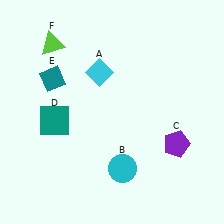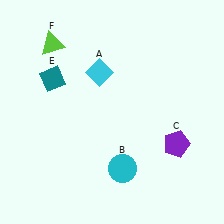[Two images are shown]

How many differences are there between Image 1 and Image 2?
There is 1 difference between the two images.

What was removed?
The teal square (D) was removed in Image 2.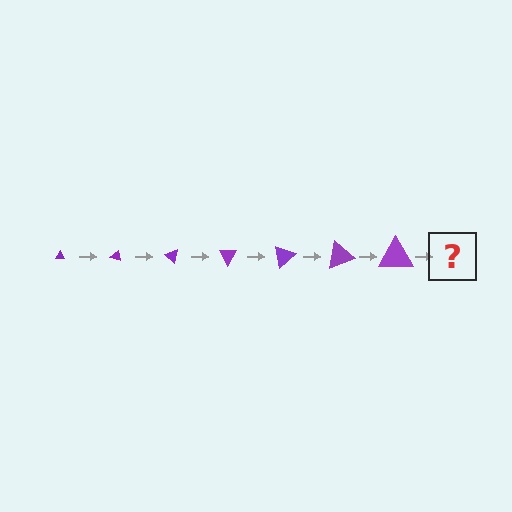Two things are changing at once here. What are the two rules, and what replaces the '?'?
The two rules are that the triangle grows larger each step and it rotates 20 degrees each step. The '?' should be a triangle, larger than the previous one and rotated 140 degrees from the start.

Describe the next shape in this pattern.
It should be a triangle, larger than the previous one and rotated 140 degrees from the start.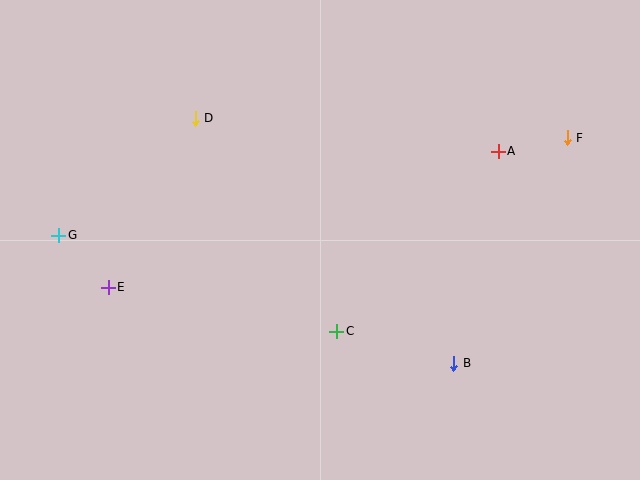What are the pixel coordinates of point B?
Point B is at (454, 363).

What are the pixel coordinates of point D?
Point D is at (195, 118).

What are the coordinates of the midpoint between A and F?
The midpoint between A and F is at (533, 144).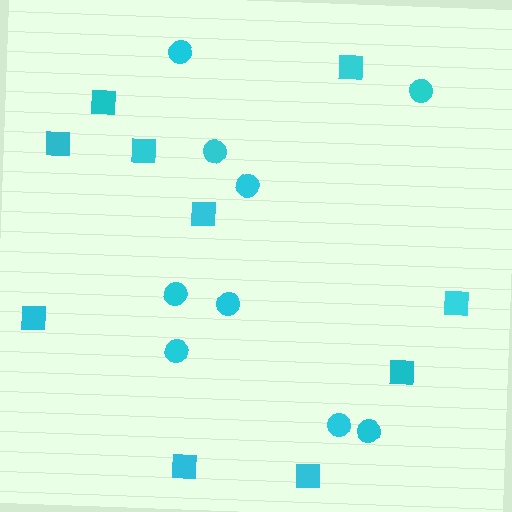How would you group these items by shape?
There are 2 groups: one group of circles (9) and one group of squares (10).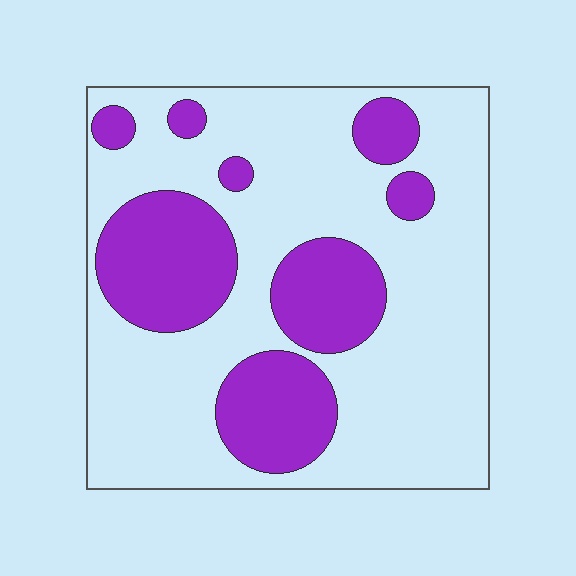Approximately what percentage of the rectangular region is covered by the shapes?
Approximately 30%.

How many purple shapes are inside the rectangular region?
8.